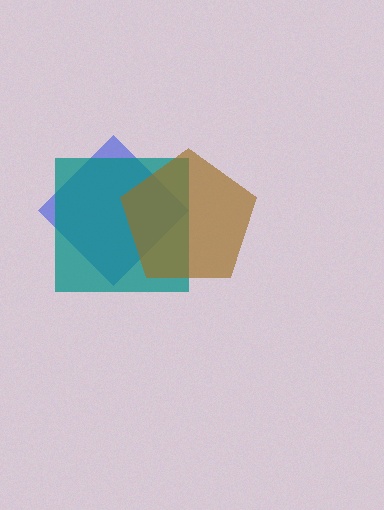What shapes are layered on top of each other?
The layered shapes are: a blue diamond, a teal square, a brown pentagon.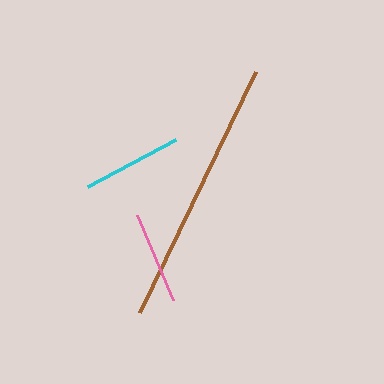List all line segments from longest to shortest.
From longest to shortest: brown, cyan, pink.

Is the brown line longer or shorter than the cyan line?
The brown line is longer than the cyan line.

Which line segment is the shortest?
The pink line is the shortest at approximately 93 pixels.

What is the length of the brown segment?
The brown segment is approximately 267 pixels long.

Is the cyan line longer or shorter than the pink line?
The cyan line is longer than the pink line.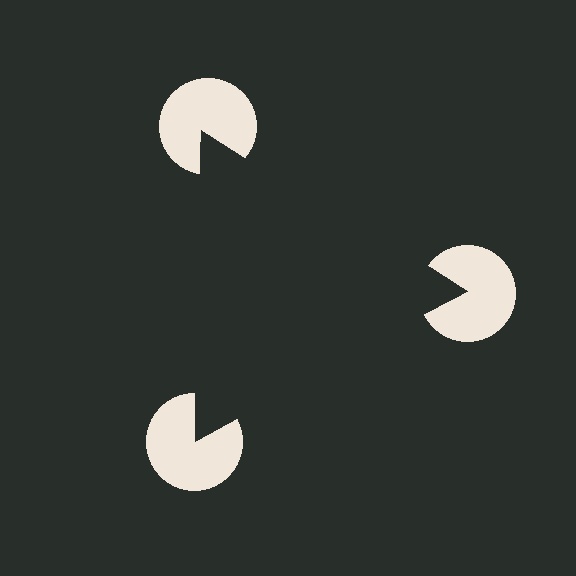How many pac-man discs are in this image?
There are 3 — one at each vertex of the illusory triangle.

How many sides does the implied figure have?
3 sides.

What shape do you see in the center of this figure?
An illusory triangle — its edges are inferred from the aligned wedge cuts in the pac-man discs, not physically drawn.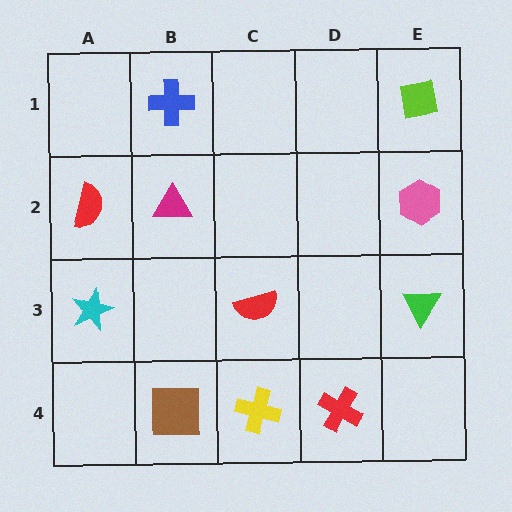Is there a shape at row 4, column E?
No, that cell is empty.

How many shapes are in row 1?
2 shapes.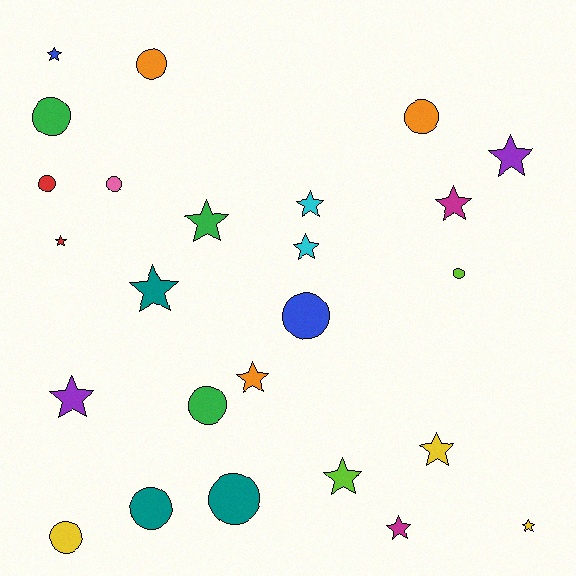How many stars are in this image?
There are 14 stars.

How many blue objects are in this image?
There are 2 blue objects.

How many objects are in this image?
There are 25 objects.